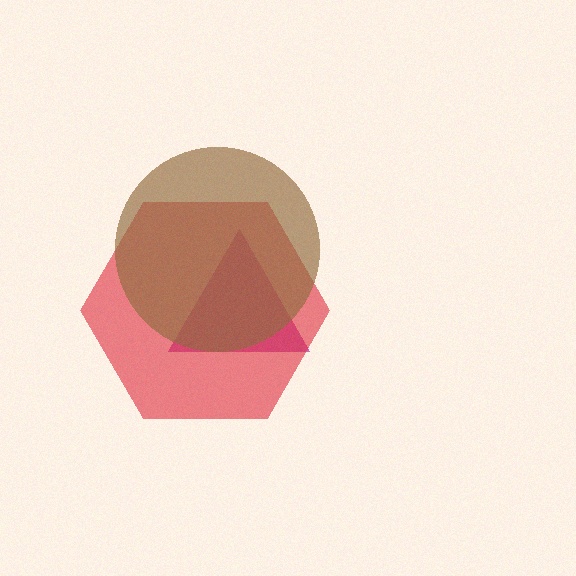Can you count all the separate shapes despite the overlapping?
Yes, there are 3 separate shapes.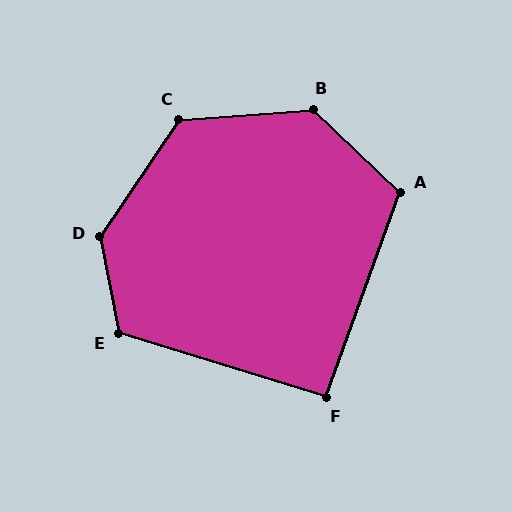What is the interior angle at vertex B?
Approximately 132 degrees (obtuse).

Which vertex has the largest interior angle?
D, at approximately 135 degrees.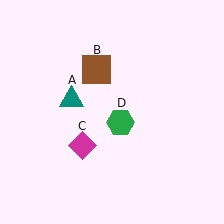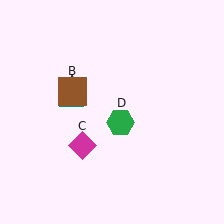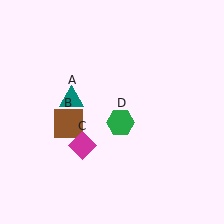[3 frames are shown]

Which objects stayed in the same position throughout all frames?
Teal triangle (object A) and magenta diamond (object C) and green hexagon (object D) remained stationary.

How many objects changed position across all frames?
1 object changed position: brown square (object B).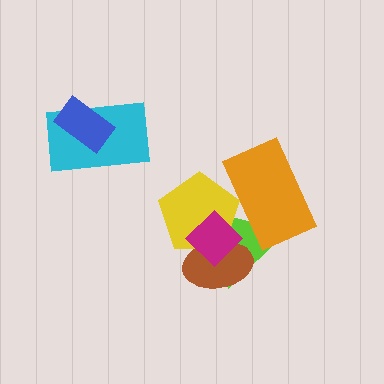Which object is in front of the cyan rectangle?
The blue rectangle is in front of the cyan rectangle.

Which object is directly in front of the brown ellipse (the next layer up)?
The yellow pentagon is directly in front of the brown ellipse.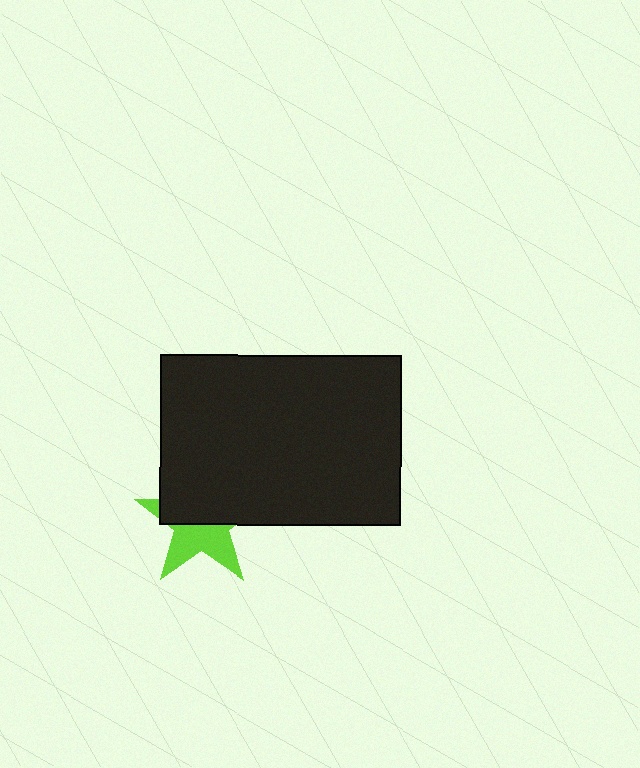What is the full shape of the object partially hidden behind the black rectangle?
The partially hidden object is a lime star.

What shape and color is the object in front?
The object in front is a black rectangle.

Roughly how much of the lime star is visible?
About half of it is visible (roughly 47%).